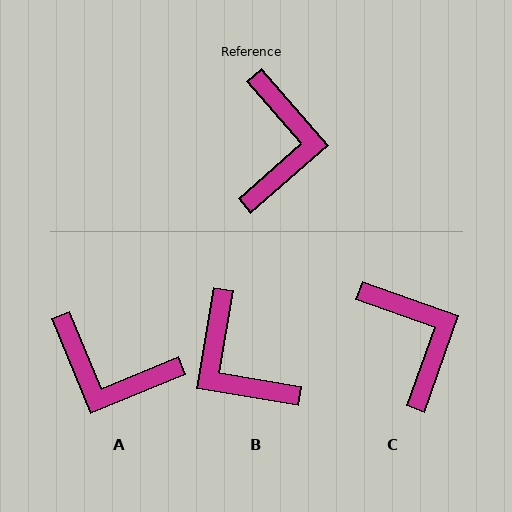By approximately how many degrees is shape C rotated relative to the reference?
Approximately 29 degrees counter-clockwise.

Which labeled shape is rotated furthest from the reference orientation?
B, about 141 degrees away.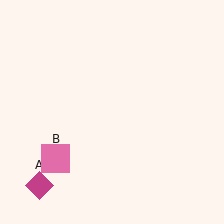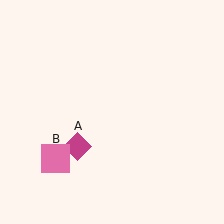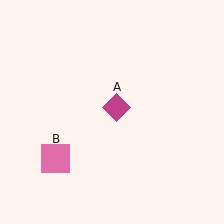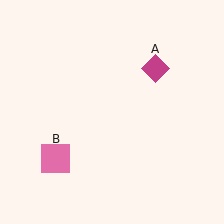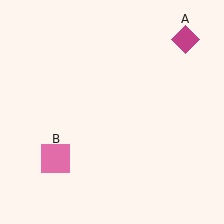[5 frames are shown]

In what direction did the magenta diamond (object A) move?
The magenta diamond (object A) moved up and to the right.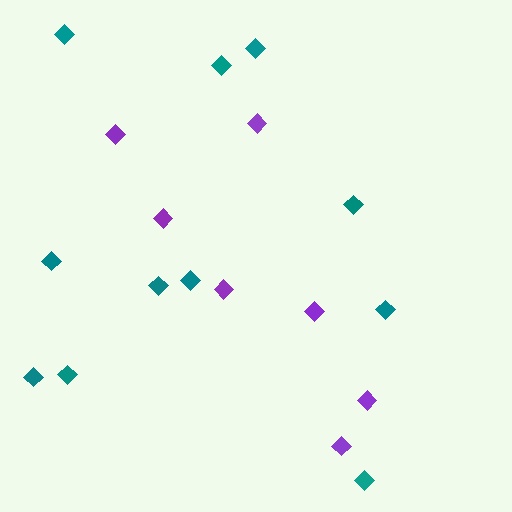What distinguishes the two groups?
There are 2 groups: one group of purple diamonds (7) and one group of teal diamonds (11).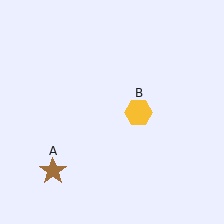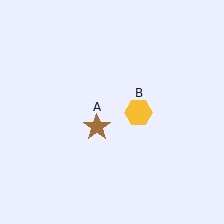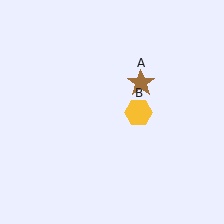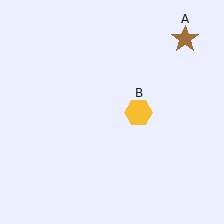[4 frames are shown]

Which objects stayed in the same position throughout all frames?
Yellow hexagon (object B) remained stationary.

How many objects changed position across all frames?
1 object changed position: brown star (object A).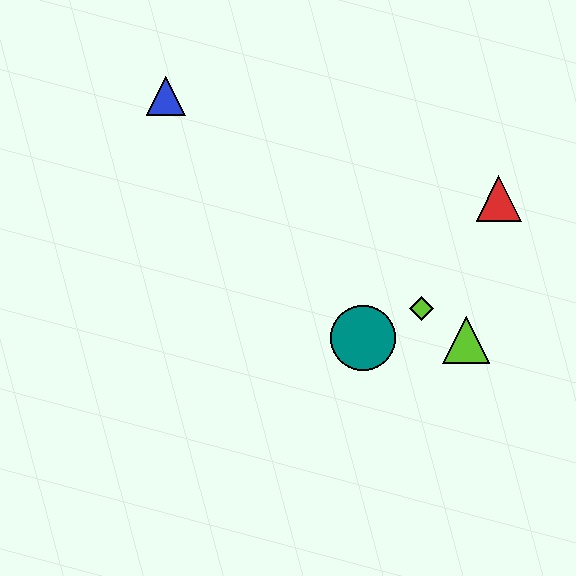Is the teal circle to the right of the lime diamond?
No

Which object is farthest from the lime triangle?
The blue triangle is farthest from the lime triangle.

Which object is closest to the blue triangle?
The teal circle is closest to the blue triangle.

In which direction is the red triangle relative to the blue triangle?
The red triangle is to the right of the blue triangle.